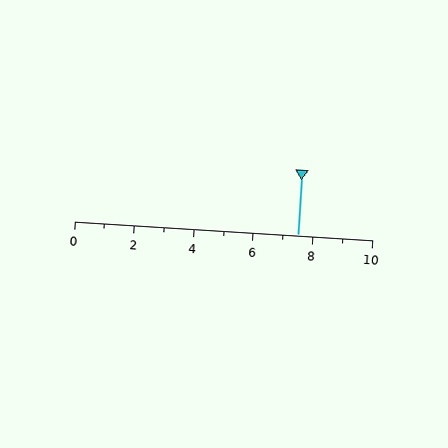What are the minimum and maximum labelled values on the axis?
The axis runs from 0 to 10.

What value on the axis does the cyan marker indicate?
The marker indicates approximately 7.5.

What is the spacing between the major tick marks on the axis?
The major ticks are spaced 2 apart.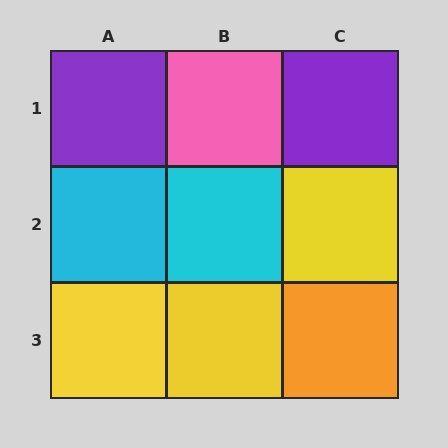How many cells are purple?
2 cells are purple.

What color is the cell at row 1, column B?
Pink.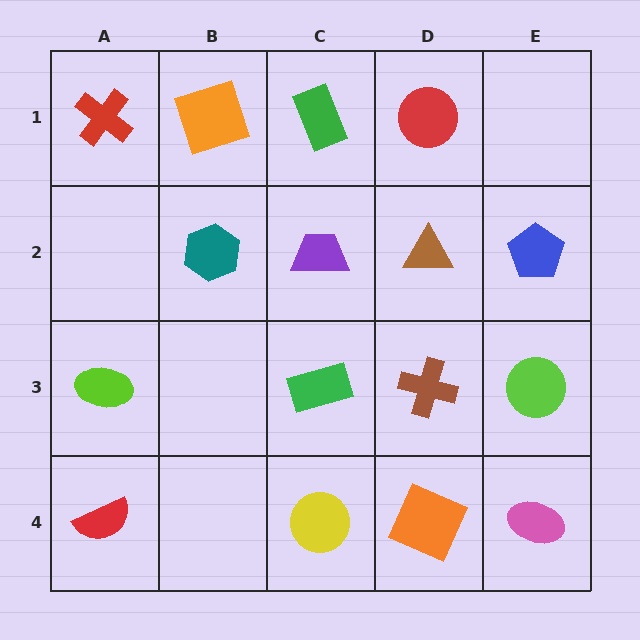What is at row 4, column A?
A red semicircle.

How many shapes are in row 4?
4 shapes.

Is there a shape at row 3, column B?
No, that cell is empty.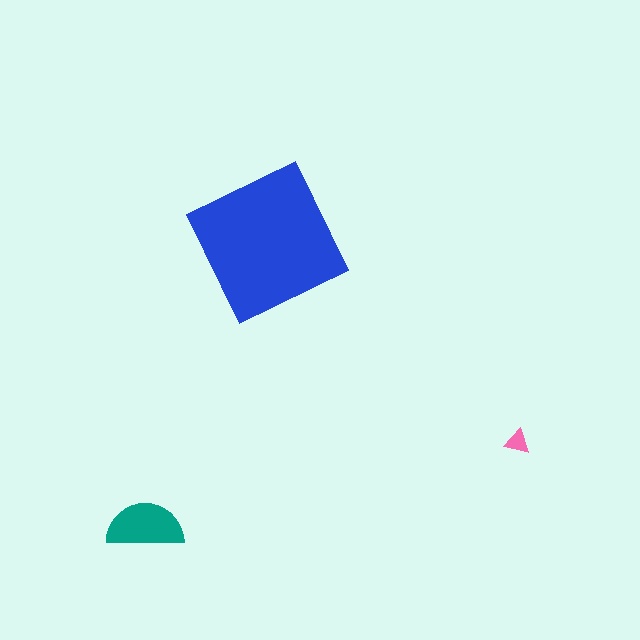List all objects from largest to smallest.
The blue square, the teal semicircle, the pink triangle.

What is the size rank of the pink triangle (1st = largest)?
3rd.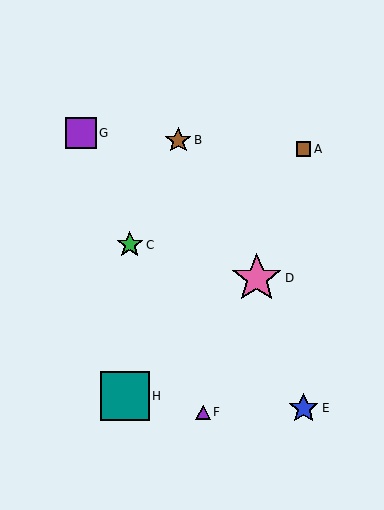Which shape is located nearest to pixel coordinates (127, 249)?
The green star (labeled C) at (130, 245) is nearest to that location.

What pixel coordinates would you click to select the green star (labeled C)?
Click at (130, 245) to select the green star C.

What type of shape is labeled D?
Shape D is a pink star.